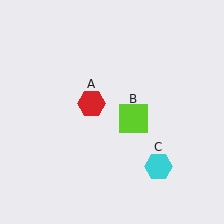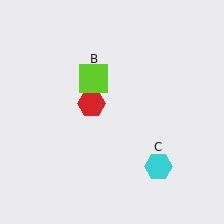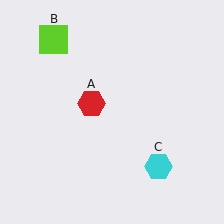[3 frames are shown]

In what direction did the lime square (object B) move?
The lime square (object B) moved up and to the left.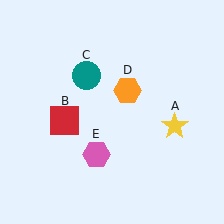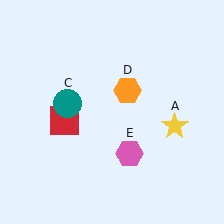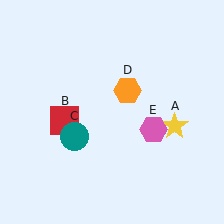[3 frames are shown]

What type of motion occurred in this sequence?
The teal circle (object C), pink hexagon (object E) rotated counterclockwise around the center of the scene.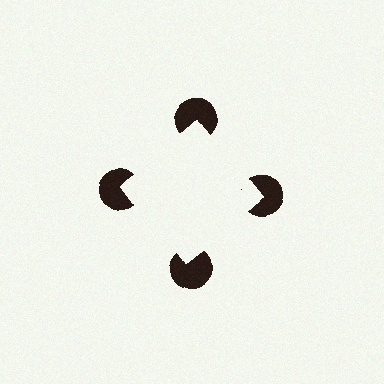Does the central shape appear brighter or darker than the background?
It typically appears slightly brighter than the background, even though no actual brightness change is drawn.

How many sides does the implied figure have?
4 sides.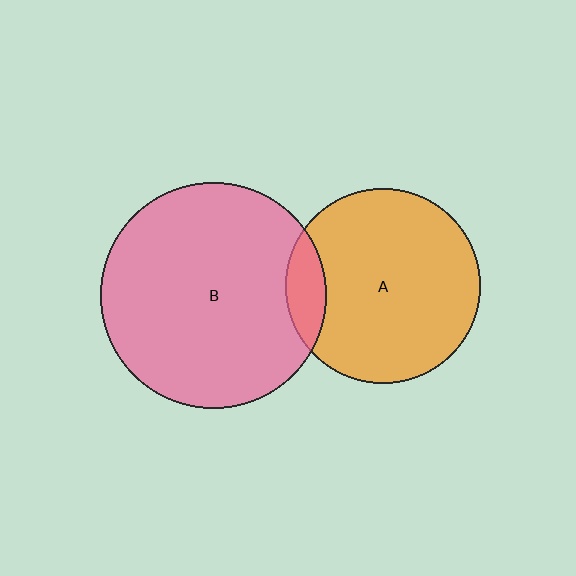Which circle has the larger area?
Circle B (pink).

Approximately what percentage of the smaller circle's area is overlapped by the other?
Approximately 10%.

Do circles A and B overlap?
Yes.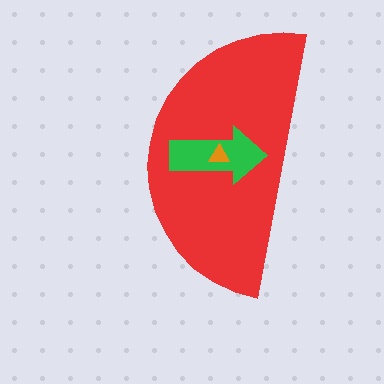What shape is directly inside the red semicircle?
The green arrow.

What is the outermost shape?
The red semicircle.